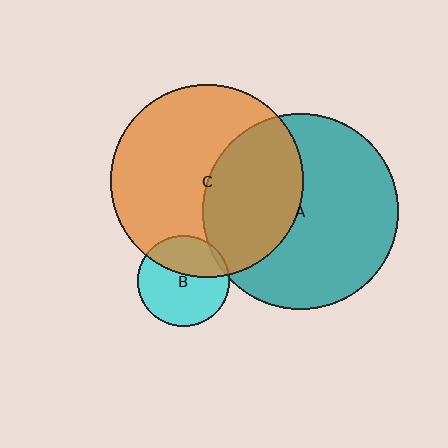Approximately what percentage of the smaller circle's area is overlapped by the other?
Approximately 5%.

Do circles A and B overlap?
Yes.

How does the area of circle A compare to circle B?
Approximately 4.5 times.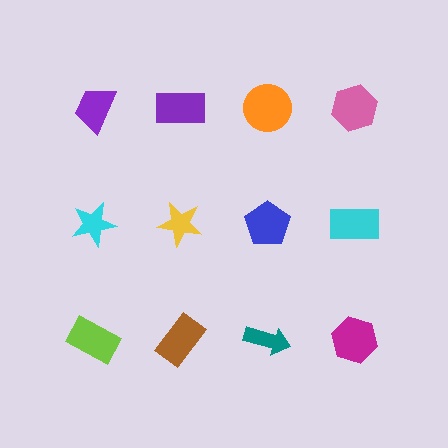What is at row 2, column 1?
A cyan star.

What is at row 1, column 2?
A purple rectangle.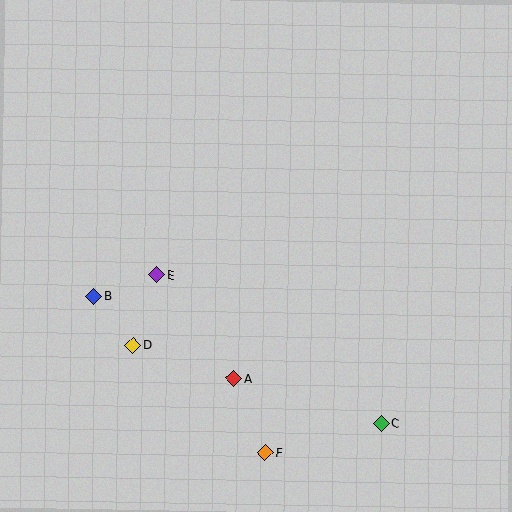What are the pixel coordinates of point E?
Point E is at (157, 275).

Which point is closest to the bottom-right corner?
Point C is closest to the bottom-right corner.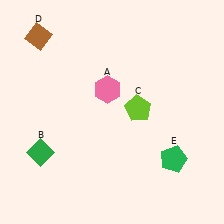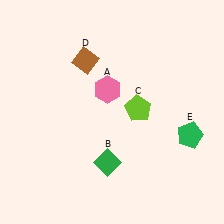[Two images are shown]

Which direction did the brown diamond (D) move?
The brown diamond (D) moved right.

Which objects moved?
The objects that moved are: the green diamond (B), the brown diamond (D), the green pentagon (E).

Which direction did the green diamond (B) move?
The green diamond (B) moved right.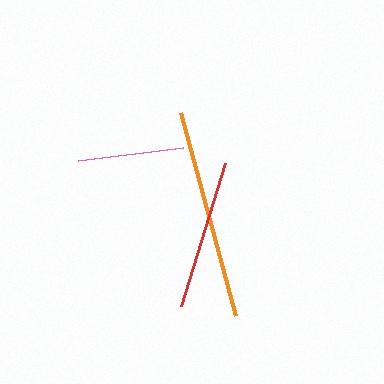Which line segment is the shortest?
The pink line is the shortest at approximately 106 pixels.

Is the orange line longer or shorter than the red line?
The orange line is longer than the red line.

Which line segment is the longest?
The orange line is the longest at approximately 211 pixels.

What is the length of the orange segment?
The orange segment is approximately 211 pixels long.